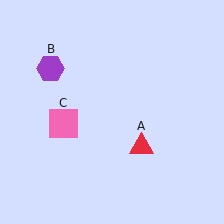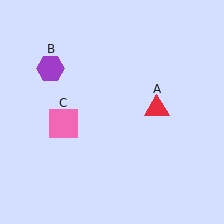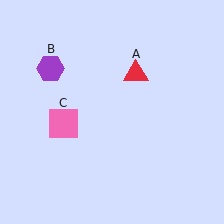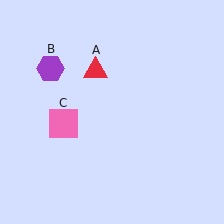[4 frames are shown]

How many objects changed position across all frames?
1 object changed position: red triangle (object A).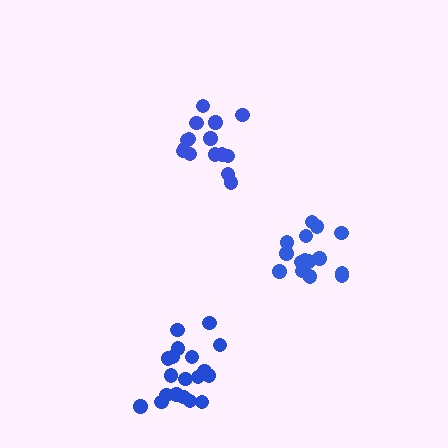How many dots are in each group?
Group 1: 17 dots, Group 2: 15 dots, Group 3: 19 dots (51 total).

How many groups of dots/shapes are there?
There are 3 groups.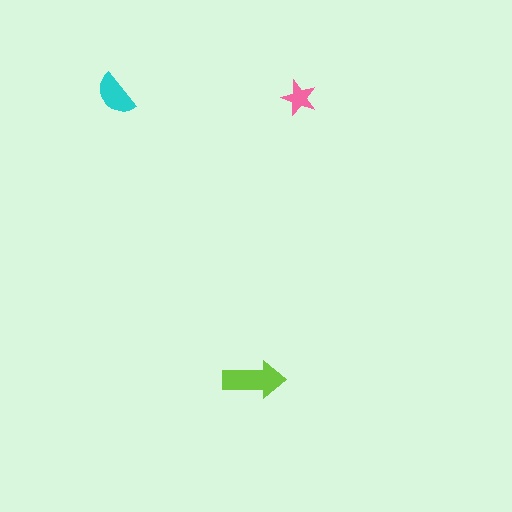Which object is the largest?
The lime arrow.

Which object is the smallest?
The pink star.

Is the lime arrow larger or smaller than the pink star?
Larger.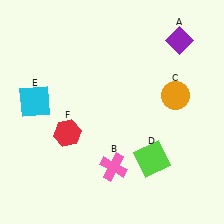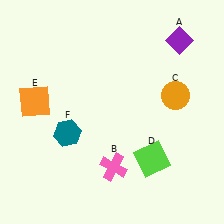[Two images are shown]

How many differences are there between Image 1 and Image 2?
There are 2 differences between the two images.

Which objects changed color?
E changed from cyan to orange. F changed from red to teal.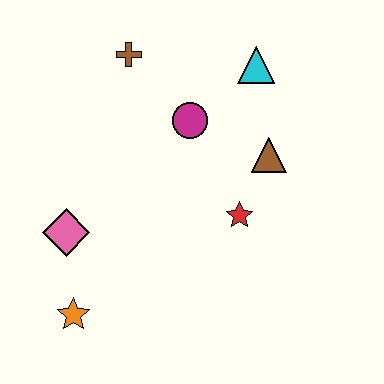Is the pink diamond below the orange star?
No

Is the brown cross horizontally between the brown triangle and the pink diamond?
Yes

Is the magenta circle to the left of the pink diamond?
No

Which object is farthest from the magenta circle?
The orange star is farthest from the magenta circle.